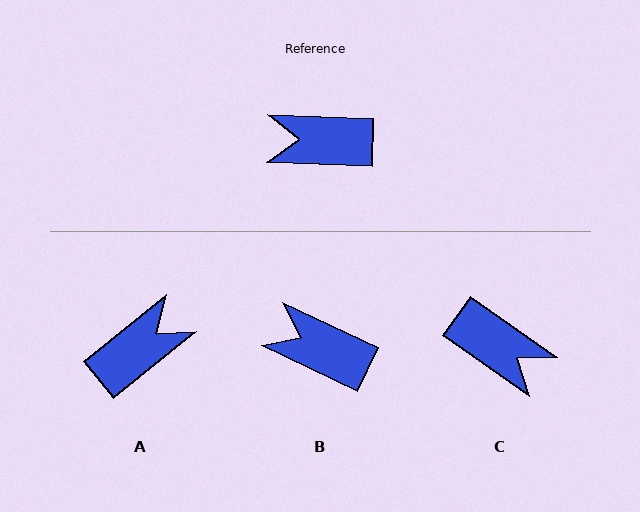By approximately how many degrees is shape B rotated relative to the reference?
Approximately 23 degrees clockwise.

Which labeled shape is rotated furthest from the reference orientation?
C, about 147 degrees away.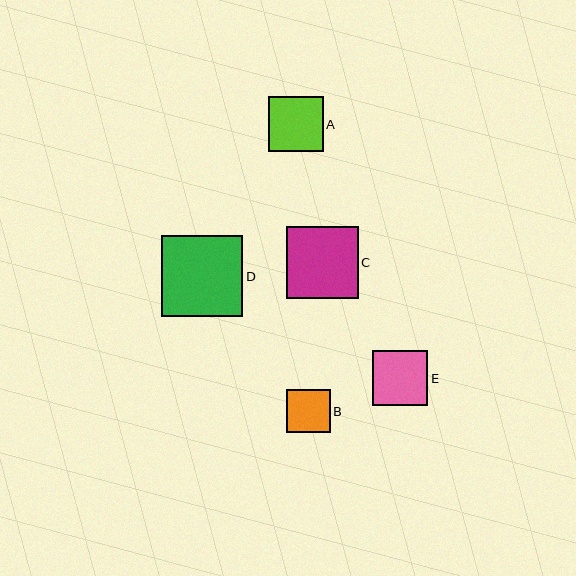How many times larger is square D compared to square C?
Square D is approximately 1.1 times the size of square C.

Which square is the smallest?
Square B is the smallest with a size of approximately 43 pixels.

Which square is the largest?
Square D is the largest with a size of approximately 81 pixels.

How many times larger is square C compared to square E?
Square C is approximately 1.3 times the size of square E.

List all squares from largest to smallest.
From largest to smallest: D, C, A, E, B.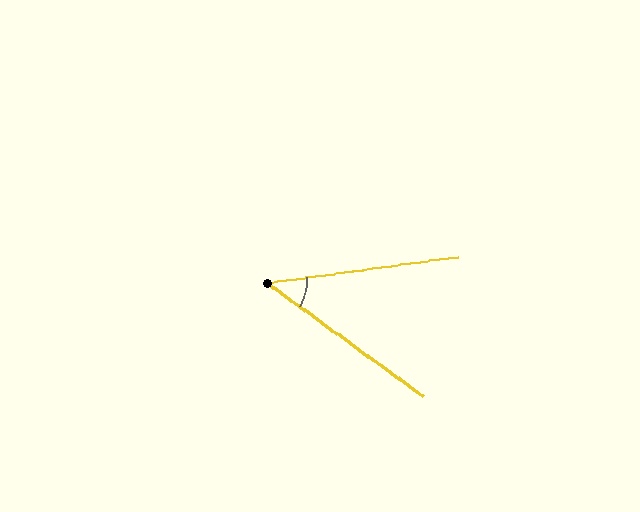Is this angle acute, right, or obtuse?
It is acute.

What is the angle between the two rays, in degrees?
Approximately 44 degrees.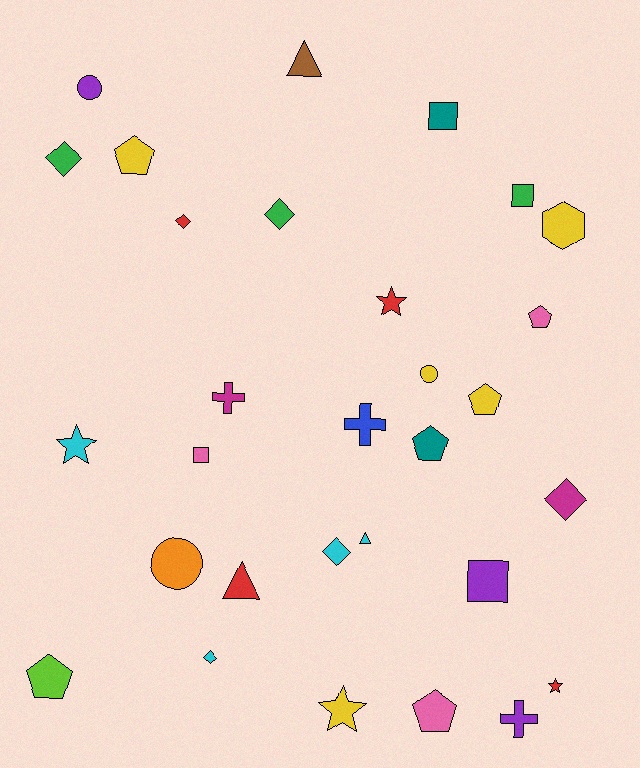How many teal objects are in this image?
There are 2 teal objects.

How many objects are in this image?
There are 30 objects.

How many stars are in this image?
There are 4 stars.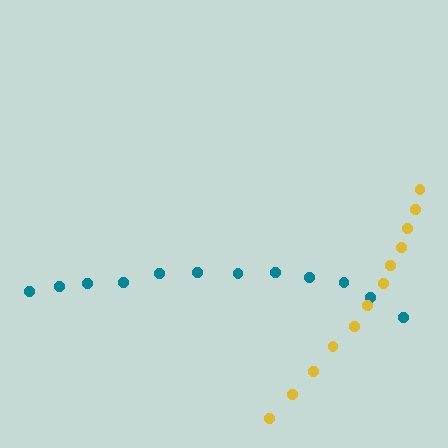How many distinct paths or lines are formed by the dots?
There are 2 distinct paths.